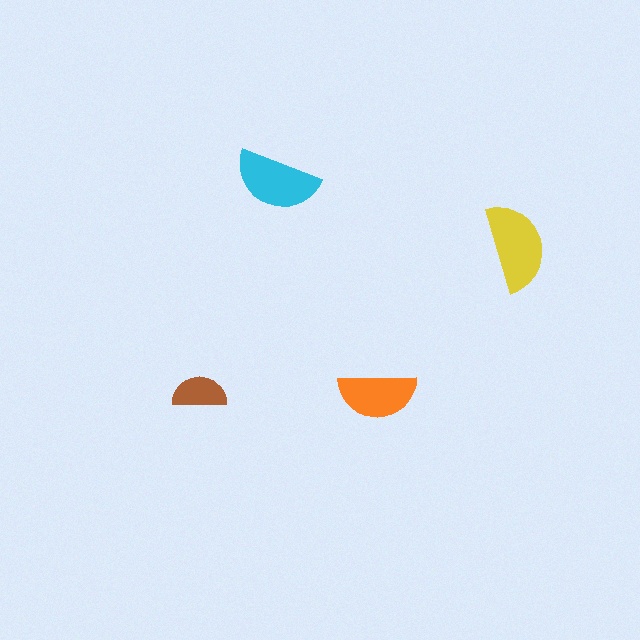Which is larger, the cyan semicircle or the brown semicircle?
The cyan one.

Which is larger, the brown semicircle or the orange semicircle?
The orange one.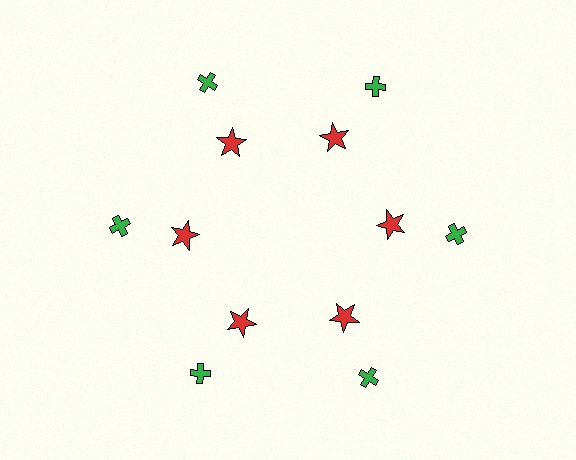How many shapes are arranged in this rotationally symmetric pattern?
There are 12 shapes, arranged in 6 groups of 2.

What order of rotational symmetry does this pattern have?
This pattern has 6-fold rotational symmetry.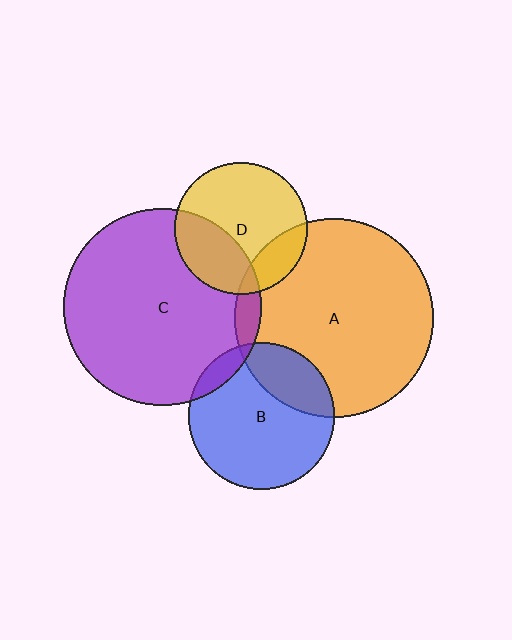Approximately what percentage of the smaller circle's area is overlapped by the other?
Approximately 20%.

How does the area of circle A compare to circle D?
Approximately 2.3 times.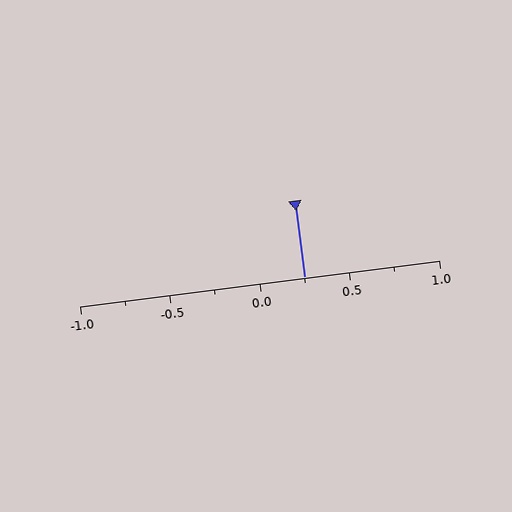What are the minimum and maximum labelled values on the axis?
The axis runs from -1.0 to 1.0.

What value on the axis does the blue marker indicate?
The marker indicates approximately 0.25.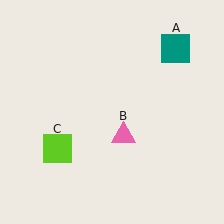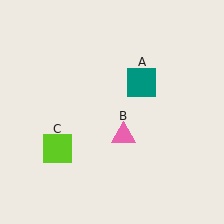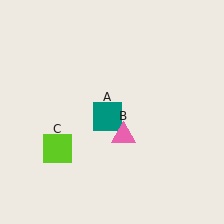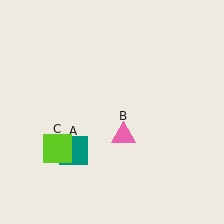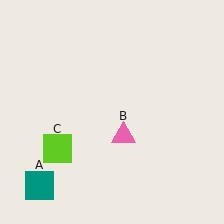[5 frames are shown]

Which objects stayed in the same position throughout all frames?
Pink triangle (object B) and lime square (object C) remained stationary.